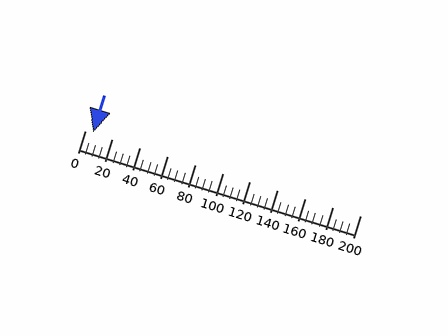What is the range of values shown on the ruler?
The ruler shows values from 0 to 200.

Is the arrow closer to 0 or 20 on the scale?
The arrow is closer to 0.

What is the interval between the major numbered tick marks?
The major tick marks are spaced 20 units apart.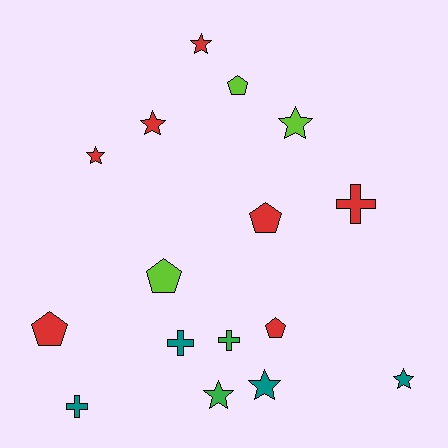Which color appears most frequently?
Red, with 7 objects.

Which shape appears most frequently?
Star, with 7 objects.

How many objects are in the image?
There are 16 objects.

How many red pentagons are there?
There are 3 red pentagons.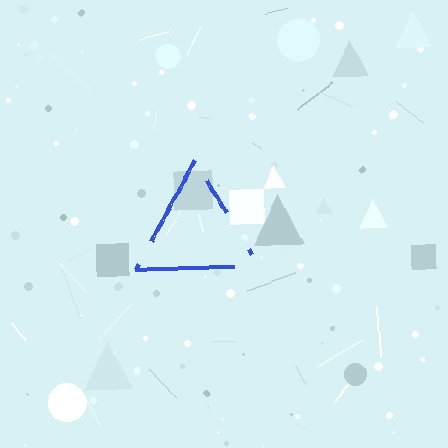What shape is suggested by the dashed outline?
The dashed outline suggests a triangle.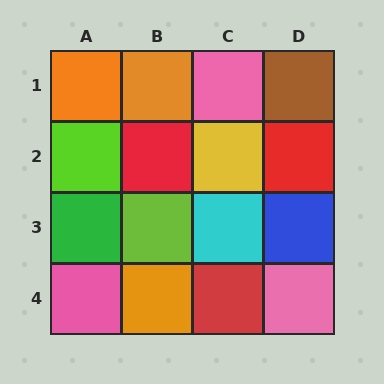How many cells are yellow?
1 cell is yellow.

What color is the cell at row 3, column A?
Green.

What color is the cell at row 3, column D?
Blue.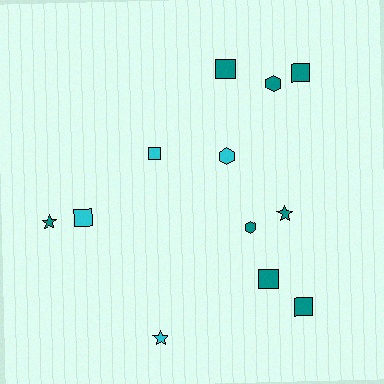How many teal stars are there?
There are 2 teal stars.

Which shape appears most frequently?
Square, with 6 objects.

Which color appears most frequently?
Teal, with 8 objects.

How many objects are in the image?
There are 12 objects.